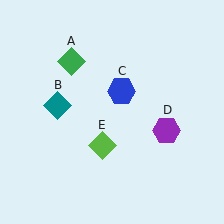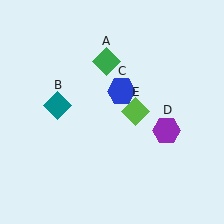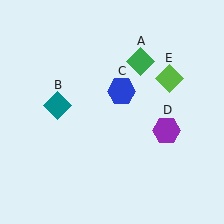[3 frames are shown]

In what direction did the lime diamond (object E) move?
The lime diamond (object E) moved up and to the right.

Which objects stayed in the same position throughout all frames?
Teal diamond (object B) and blue hexagon (object C) and purple hexagon (object D) remained stationary.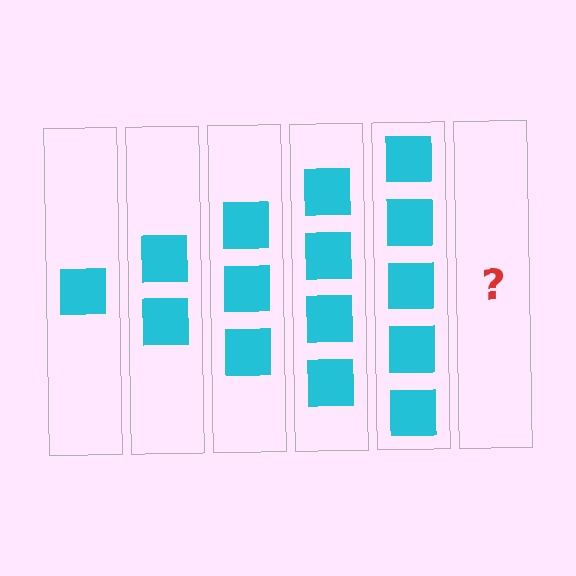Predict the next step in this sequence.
The next step is 6 squares.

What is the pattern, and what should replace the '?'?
The pattern is that each step adds one more square. The '?' should be 6 squares.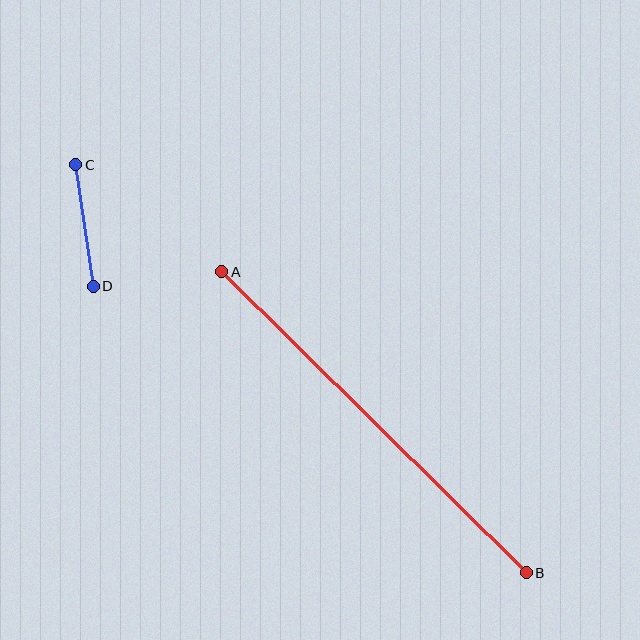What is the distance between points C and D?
The distance is approximately 122 pixels.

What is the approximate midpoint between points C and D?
The midpoint is at approximately (85, 225) pixels.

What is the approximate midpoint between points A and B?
The midpoint is at approximately (374, 422) pixels.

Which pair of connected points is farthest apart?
Points A and B are farthest apart.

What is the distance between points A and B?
The distance is approximately 428 pixels.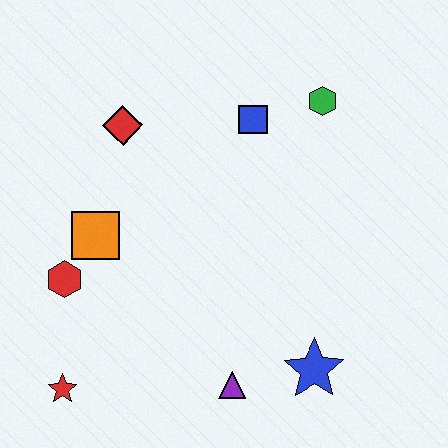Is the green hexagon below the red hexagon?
No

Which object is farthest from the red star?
The green hexagon is farthest from the red star.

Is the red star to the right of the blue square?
No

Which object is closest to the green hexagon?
The blue square is closest to the green hexagon.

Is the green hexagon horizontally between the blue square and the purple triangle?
No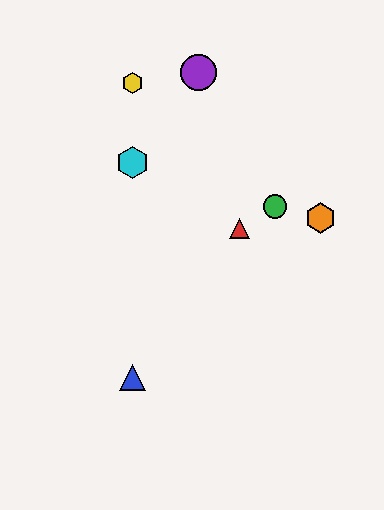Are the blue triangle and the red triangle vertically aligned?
No, the blue triangle is at x≈133 and the red triangle is at x≈240.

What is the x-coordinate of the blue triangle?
The blue triangle is at x≈133.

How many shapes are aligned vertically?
3 shapes (the blue triangle, the yellow hexagon, the cyan hexagon) are aligned vertically.